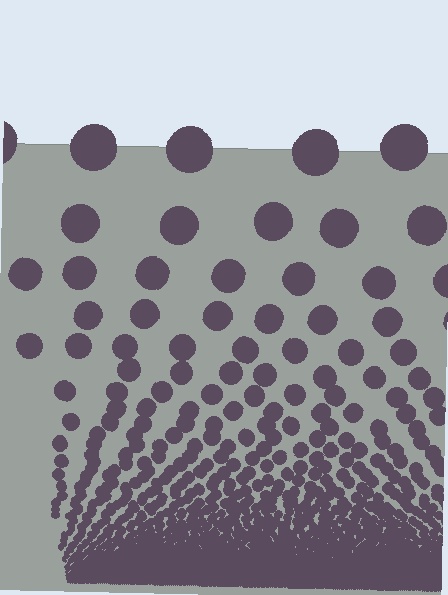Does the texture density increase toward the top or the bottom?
Density increases toward the bottom.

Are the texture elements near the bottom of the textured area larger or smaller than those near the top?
Smaller. The gradient is inverted — elements near the bottom are smaller and denser.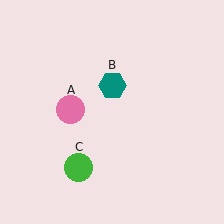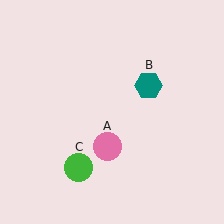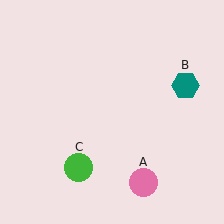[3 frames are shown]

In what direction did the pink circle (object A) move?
The pink circle (object A) moved down and to the right.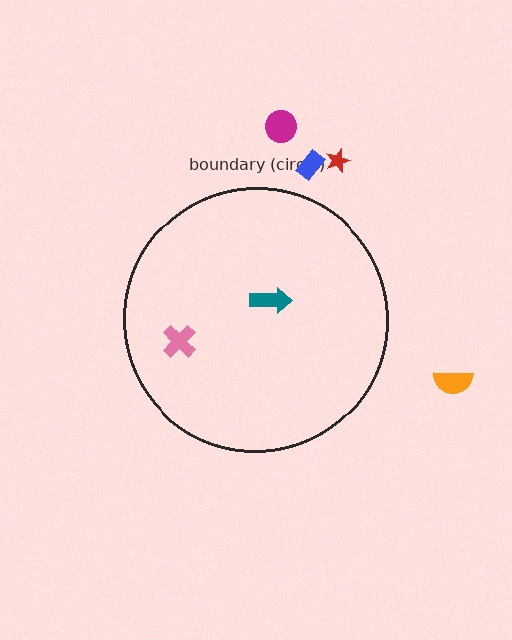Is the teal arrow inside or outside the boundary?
Inside.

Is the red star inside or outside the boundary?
Outside.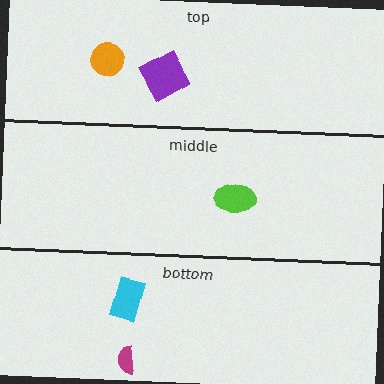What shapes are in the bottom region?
The cyan rectangle, the magenta semicircle.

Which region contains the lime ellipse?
The middle region.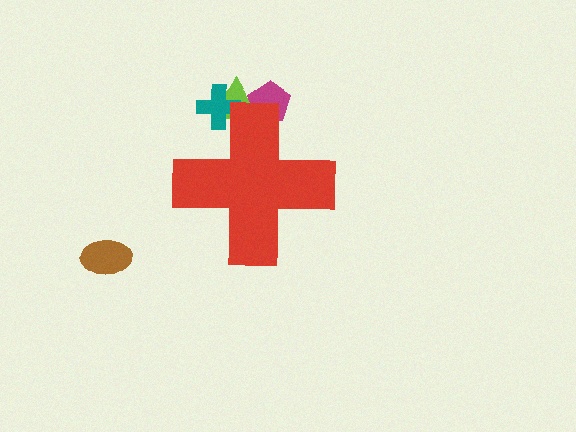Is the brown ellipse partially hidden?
No, the brown ellipse is fully visible.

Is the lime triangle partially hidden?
Yes, the lime triangle is partially hidden behind the red cross.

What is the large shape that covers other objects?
A red cross.